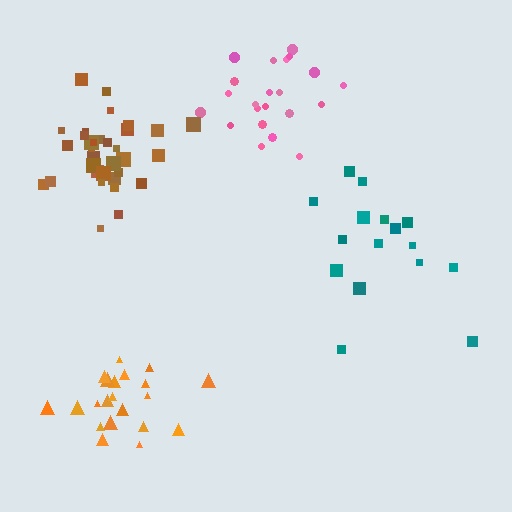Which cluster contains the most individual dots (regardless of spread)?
Brown (33).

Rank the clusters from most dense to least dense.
brown, pink, orange, teal.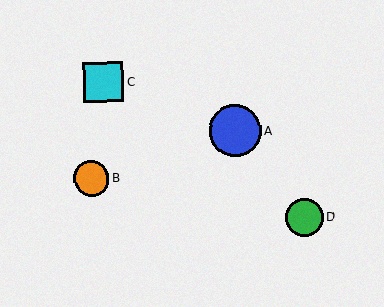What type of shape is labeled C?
Shape C is a cyan square.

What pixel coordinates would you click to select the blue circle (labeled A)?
Click at (235, 131) to select the blue circle A.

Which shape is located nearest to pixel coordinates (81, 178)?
The orange circle (labeled B) at (91, 179) is nearest to that location.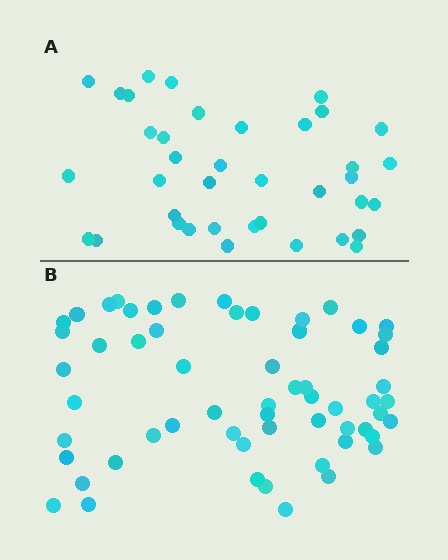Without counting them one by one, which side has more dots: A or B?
Region B (the bottom region) has more dots.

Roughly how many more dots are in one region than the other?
Region B has approximately 20 more dots than region A.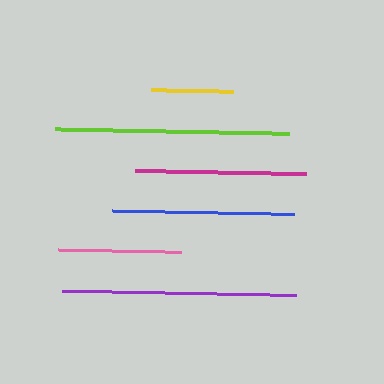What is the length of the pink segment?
The pink segment is approximately 123 pixels long.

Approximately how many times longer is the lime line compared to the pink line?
The lime line is approximately 1.9 times the length of the pink line.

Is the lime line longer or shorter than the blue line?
The lime line is longer than the blue line.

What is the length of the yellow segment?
The yellow segment is approximately 82 pixels long.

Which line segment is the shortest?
The yellow line is the shortest at approximately 82 pixels.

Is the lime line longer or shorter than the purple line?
The lime line is longer than the purple line.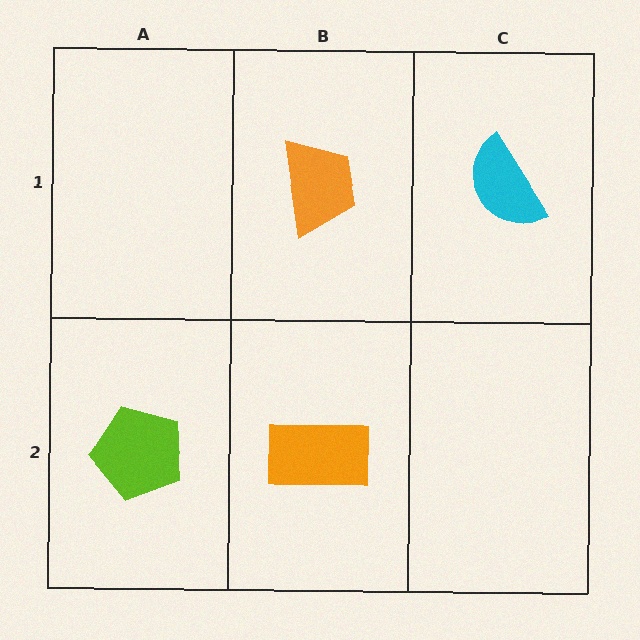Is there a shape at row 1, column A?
No, that cell is empty.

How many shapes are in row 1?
2 shapes.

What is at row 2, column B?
An orange rectangle.